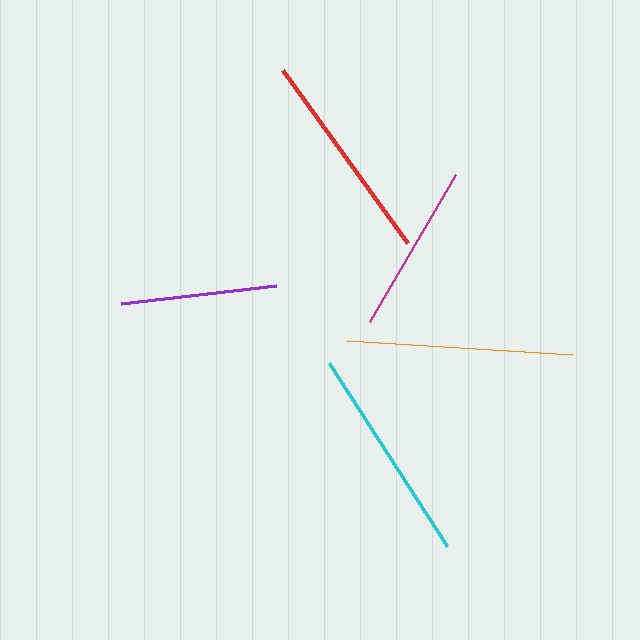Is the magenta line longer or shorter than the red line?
The red line is longer than the magenta line.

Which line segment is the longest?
The orange line is the longest at approximately 225 pixels.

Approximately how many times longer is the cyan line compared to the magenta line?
The cyan line is approximately 1.3 times the length of the magenta line.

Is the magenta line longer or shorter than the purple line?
The magenta line is longer than the purple line.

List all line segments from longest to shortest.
From longest to shortest: orange, cyan, red, magenta, purple.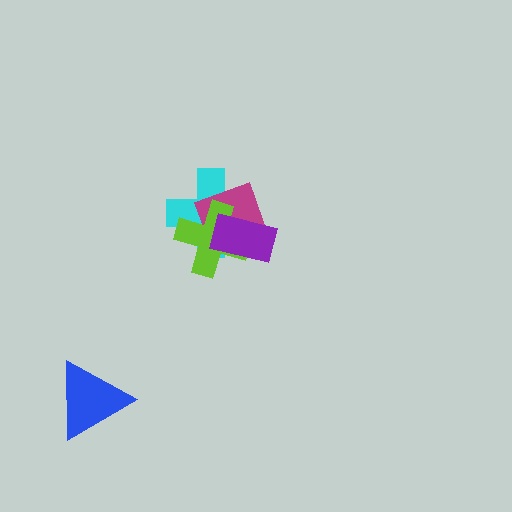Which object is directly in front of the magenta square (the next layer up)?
The lime cross is directly in front of the magenta square.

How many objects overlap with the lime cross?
3 objects overlap with the lime cross.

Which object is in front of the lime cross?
The purple rectangle is in front of the lime cross.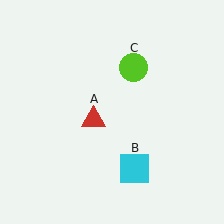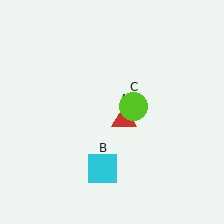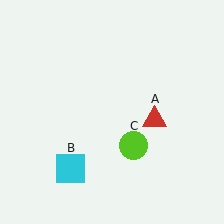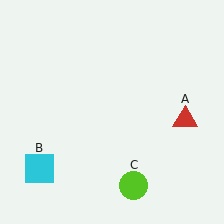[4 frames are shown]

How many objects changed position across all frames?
3 objects changed position: red triangle (object A), cyan square (object B), lime circle (object C).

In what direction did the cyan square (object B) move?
The cyan square (object B) moved left.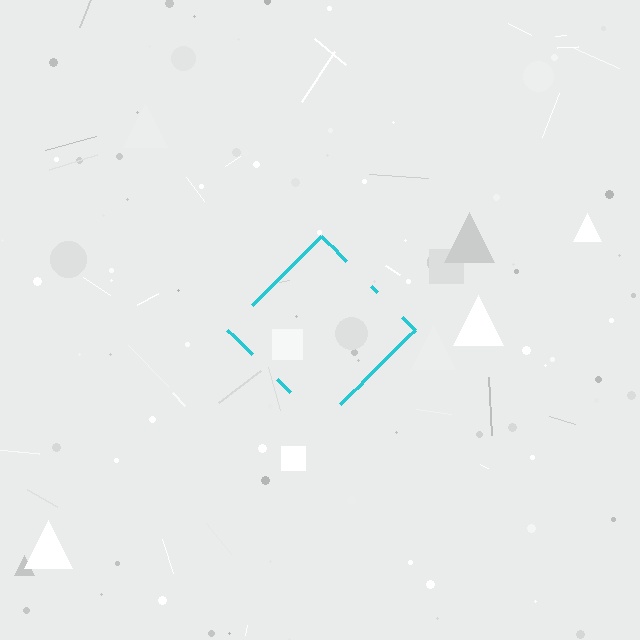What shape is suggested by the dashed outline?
The dashed outline suggests a diamond.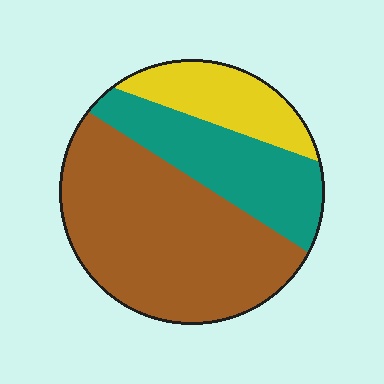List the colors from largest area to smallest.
From largest to smallest: brown, teal, yellow.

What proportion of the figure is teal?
Teal covers about 25% of the figure.